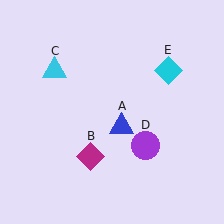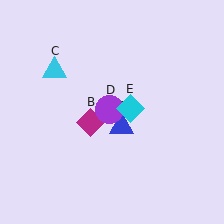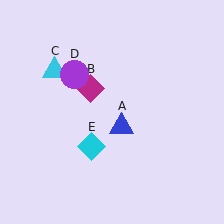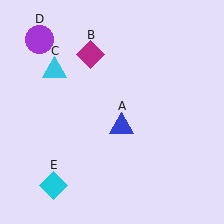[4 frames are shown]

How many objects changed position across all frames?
3 objects changed position: magenta diamond (object B), purple circle (object D), cyan diamond (object E).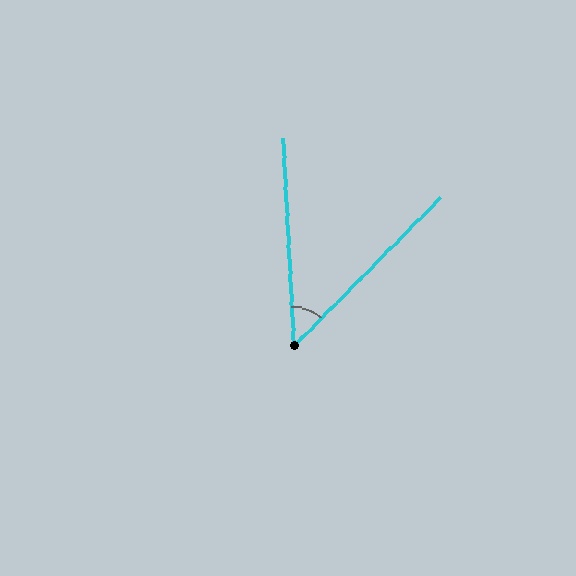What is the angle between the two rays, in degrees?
Approximately 47 degrees.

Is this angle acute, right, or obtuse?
It is acute.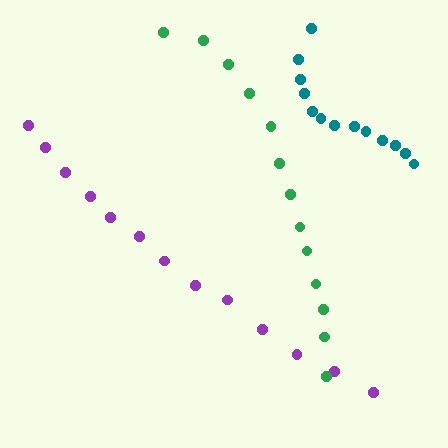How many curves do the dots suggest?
There are 3 distinct paths.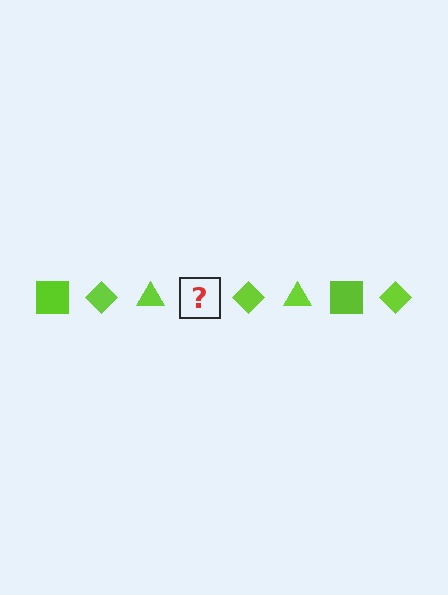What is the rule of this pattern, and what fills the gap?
The rule is that the pattern cycles through square, diamond, triangle shapes in lime. The gap should be filled with a lime square.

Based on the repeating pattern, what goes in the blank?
The blank should be a lime square.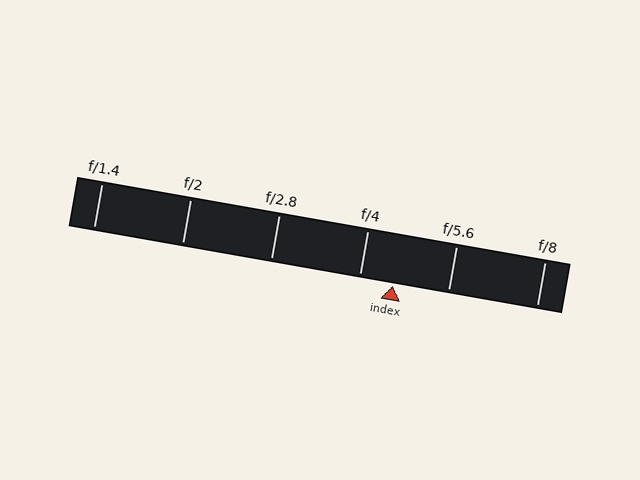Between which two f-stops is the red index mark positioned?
The index mark is between f/4 and f/5.6.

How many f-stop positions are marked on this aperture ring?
There are 6 f-stop positions marked.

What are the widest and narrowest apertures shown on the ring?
The widest aperture shown is f/1.4 and the narrowest is f/8.